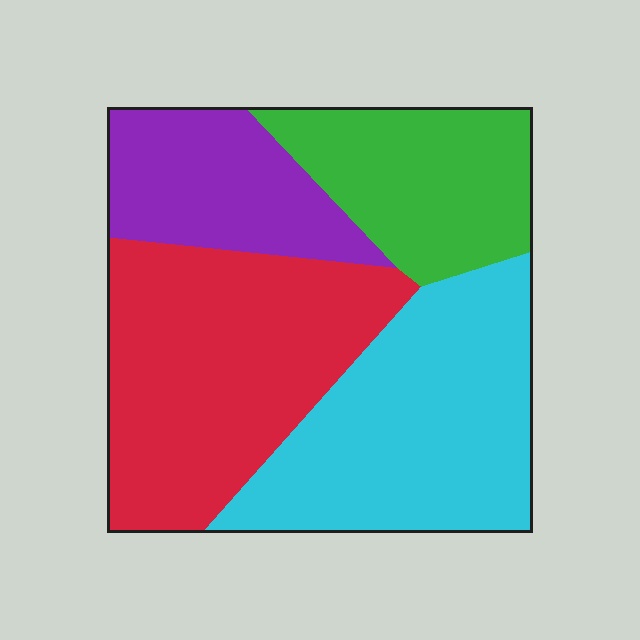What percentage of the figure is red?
Red takes up between a sixth and a third of the figure.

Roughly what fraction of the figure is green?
Green takes up about one fifth (1/5) of the figure.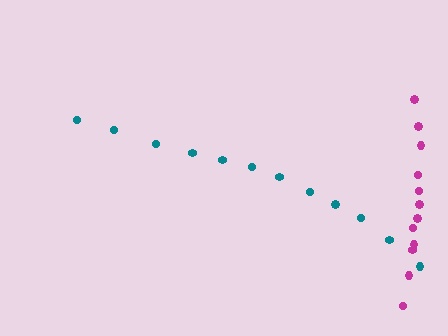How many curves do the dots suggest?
There are 2 distinct paths.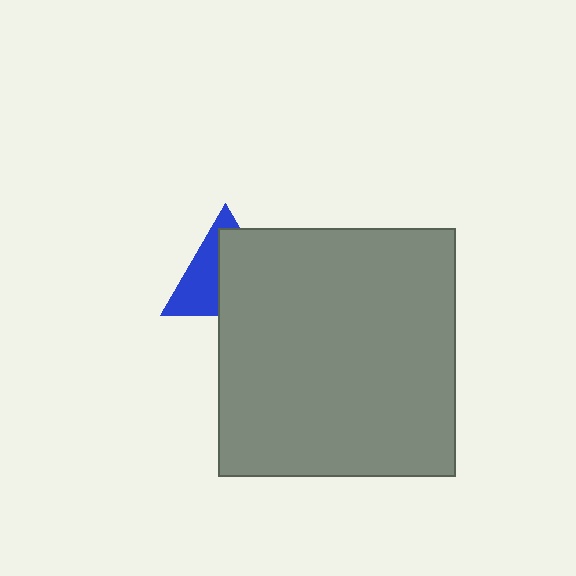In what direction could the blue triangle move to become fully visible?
The blue triangle could move toward the upper-left. That would shift it out from behind the gray rectangle entirely.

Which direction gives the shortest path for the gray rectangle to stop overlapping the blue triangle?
Moving toward the lower-right gives the shortest separation.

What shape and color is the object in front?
The object in front is a gray rectangle.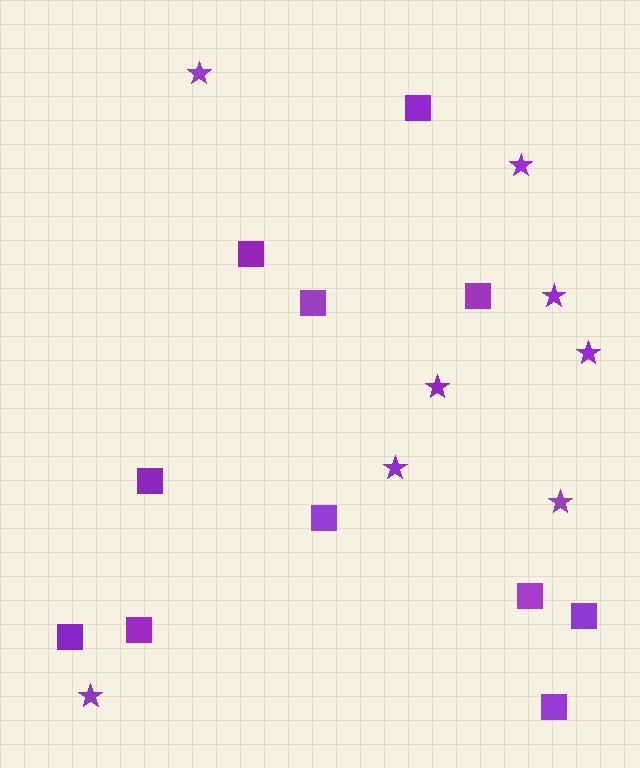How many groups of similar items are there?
There are 2 groups: one group of squares (11) and one group of stars (8).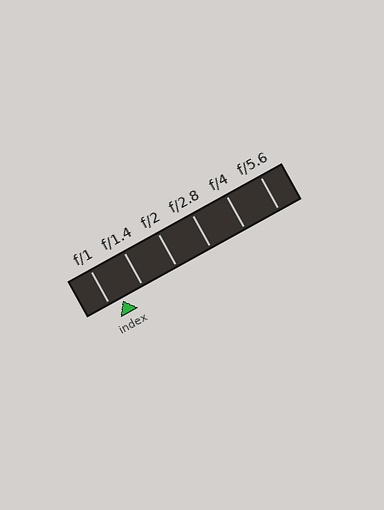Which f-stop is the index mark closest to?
The index mark is closest to f/1.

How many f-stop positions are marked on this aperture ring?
There are 6 f-stop positions marked.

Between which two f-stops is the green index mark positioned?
The index mark is between f/1 and f/1.4.